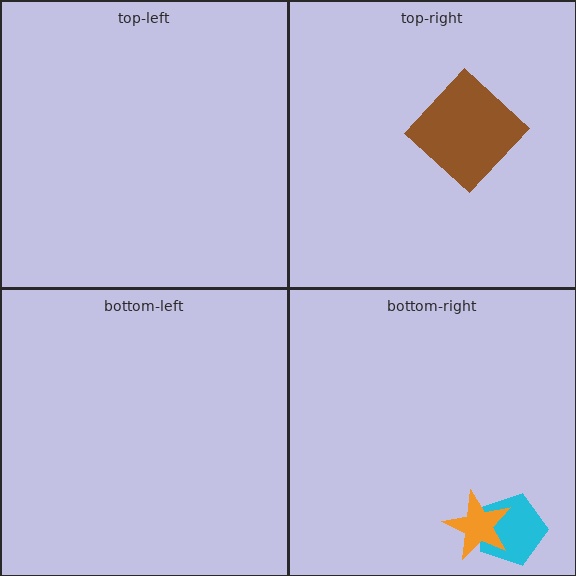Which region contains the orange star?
The bottom-right region.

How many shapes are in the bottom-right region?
2.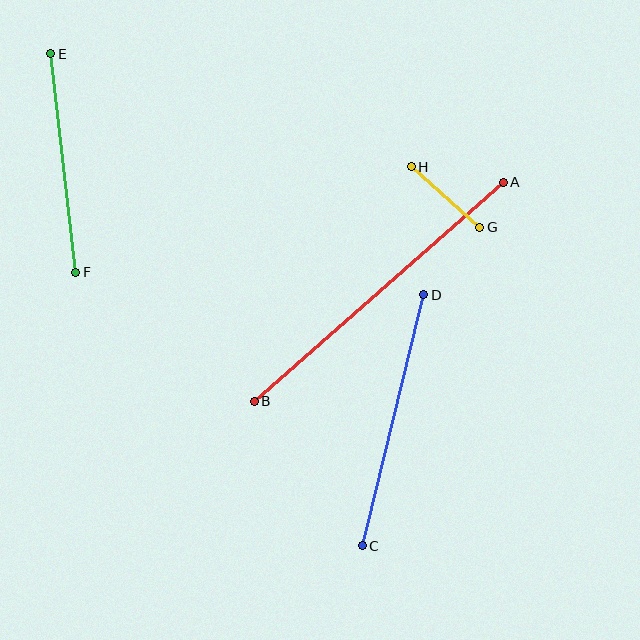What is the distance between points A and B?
The distance is approximately 332 pixels.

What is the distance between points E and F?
The distance is approximately 220 pixels.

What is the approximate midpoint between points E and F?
The midpoint is at approximately (63, 163) pixels.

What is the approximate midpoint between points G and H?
The midpoint is at approximately (446, 197) pixels.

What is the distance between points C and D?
The distance is approximately 258 pixels.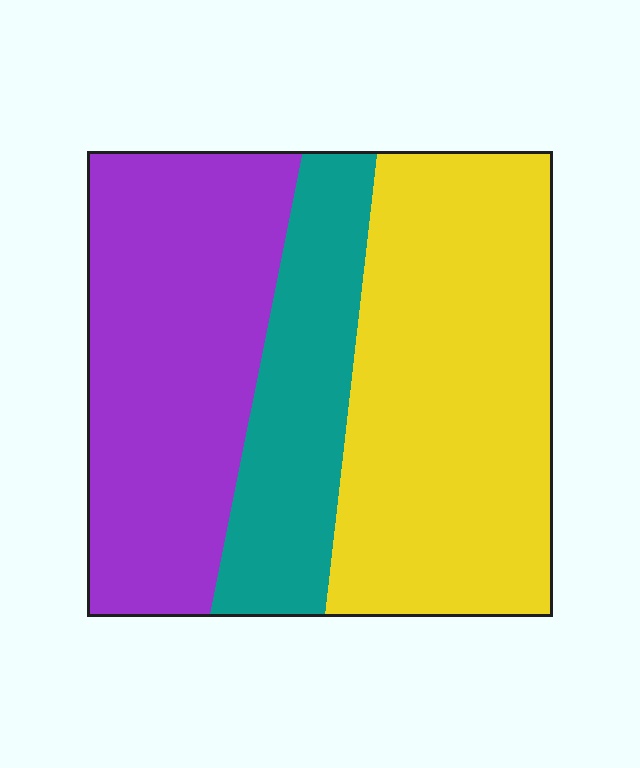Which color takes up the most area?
Yellow, at roughly 45%.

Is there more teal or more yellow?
Yellow.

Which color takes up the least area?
Teal, at roughly 20%.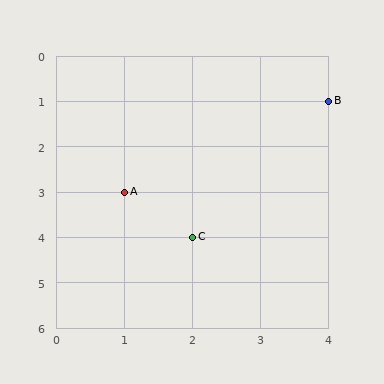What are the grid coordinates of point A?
Point A is at grid coordinates (1, 3).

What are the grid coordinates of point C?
Point C is at grid coordinates (2, 4).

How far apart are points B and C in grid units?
Points B and C are 2 columns and 3 rows apart (about 3.6 grid units diagonally).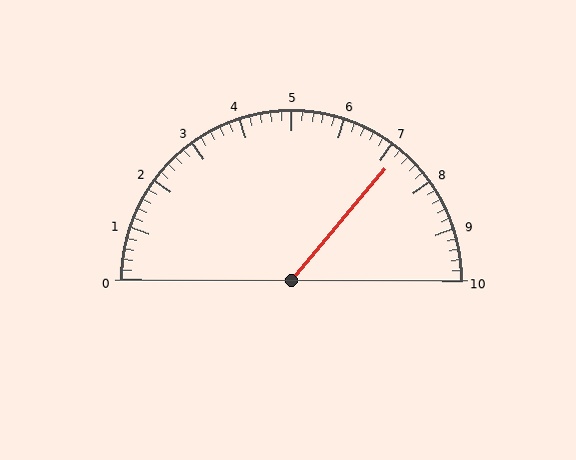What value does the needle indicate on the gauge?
The needle indicates approximately 7.2.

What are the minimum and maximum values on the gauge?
The gauge ranges from 0 to 10.